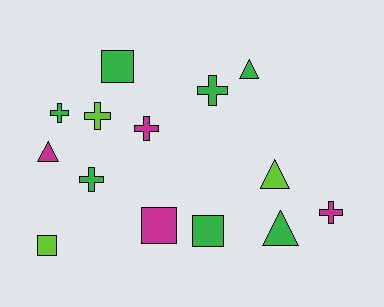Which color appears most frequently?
Green, with 7 objects.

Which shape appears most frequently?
Cross, with 6 objects.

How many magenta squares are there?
There is 1 magenta square.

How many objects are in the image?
There are 14 objects.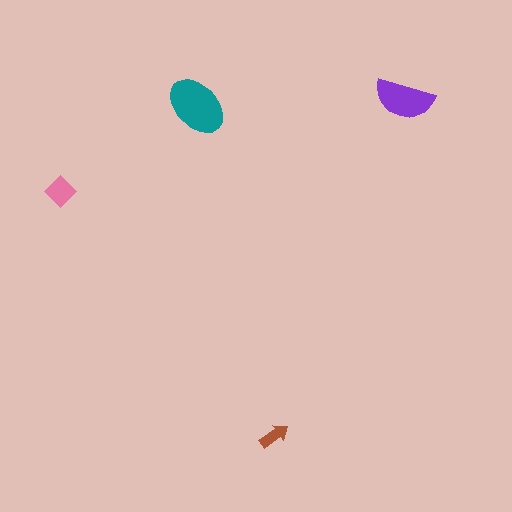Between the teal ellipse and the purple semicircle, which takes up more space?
The teal ellipse.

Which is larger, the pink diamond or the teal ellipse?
The teal ellipse.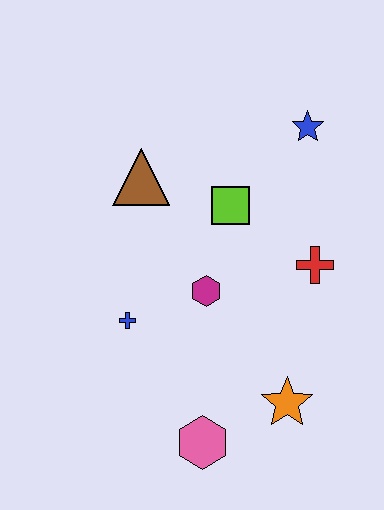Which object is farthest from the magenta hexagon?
The blue star is farthest from the magenta hexagon.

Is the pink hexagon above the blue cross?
No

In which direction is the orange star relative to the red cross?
The orange star is below the red cross.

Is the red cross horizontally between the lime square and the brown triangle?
No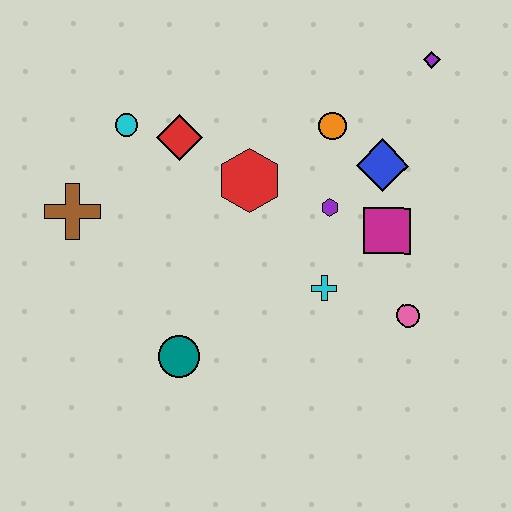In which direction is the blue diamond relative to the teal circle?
The blue diamond is to the right of the teal circle.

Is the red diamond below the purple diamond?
Yes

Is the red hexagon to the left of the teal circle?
No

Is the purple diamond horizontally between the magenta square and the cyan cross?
No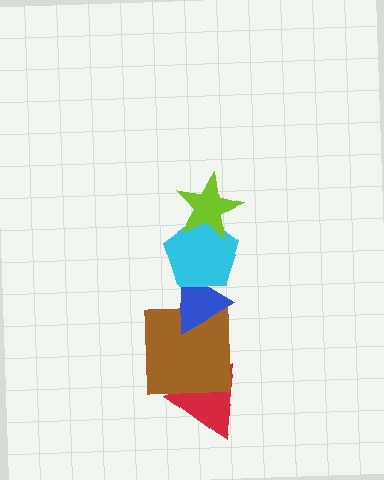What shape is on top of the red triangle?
The brown square is on top of the red triangle.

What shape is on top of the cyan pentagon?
The lime star is on top of the cyan pentagon.